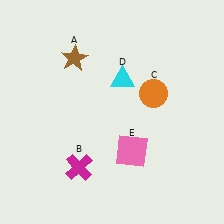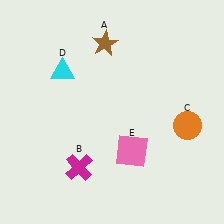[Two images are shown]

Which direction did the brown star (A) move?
The brown star (A) moved right.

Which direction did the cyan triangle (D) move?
The cyan triangle (D) moved left.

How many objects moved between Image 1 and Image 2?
3 objects moved between the two images.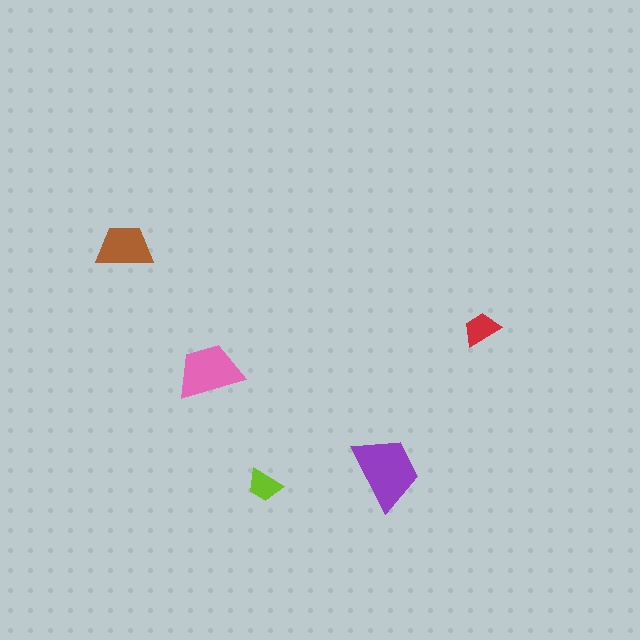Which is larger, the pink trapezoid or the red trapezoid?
The pink one.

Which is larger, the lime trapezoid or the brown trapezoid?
The brown one.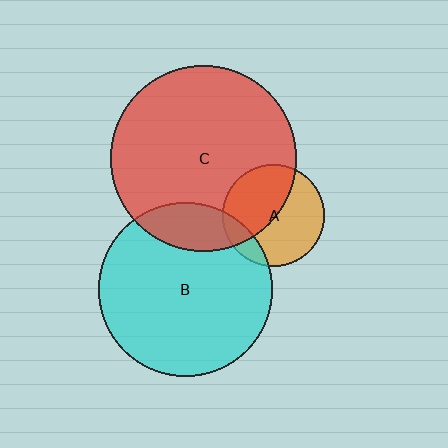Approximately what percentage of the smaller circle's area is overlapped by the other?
Approximately 15%.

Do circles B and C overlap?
Yes.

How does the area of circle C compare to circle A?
Approximately 3.3 times.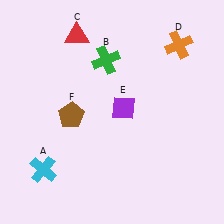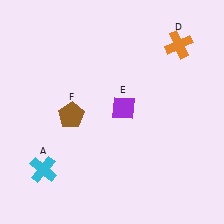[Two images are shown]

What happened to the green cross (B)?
The green cross (B) was removed in Image 2. It was in the top-left area of Image 1.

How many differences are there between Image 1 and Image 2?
There are 2 differences between the two images.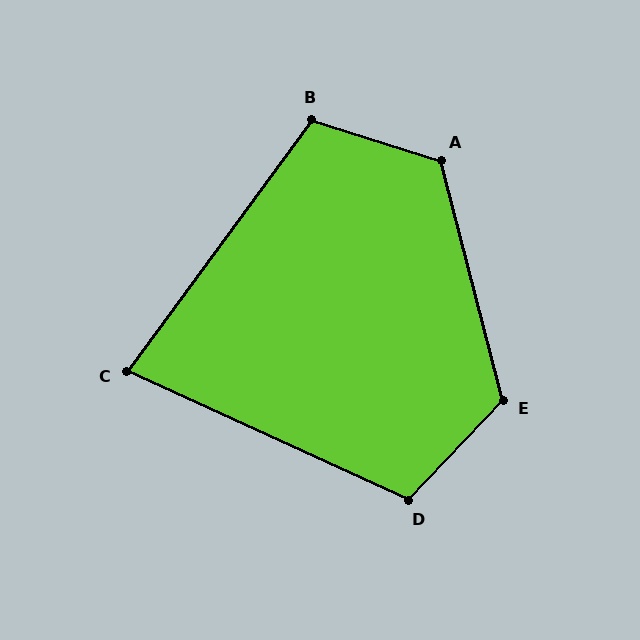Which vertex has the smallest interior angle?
C, at approximately 78 degrees.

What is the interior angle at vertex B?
Approximately 109 degrees (obtuse).